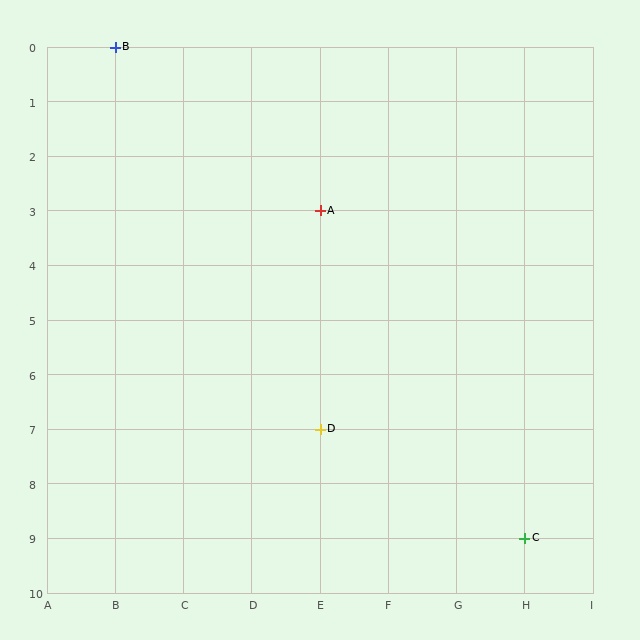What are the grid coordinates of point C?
Point C is at grid coordinates (H, 9).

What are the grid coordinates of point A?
Point A is at grid coordinates (E, 3).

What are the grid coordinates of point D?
Point D is at grid coordinates (E, 7).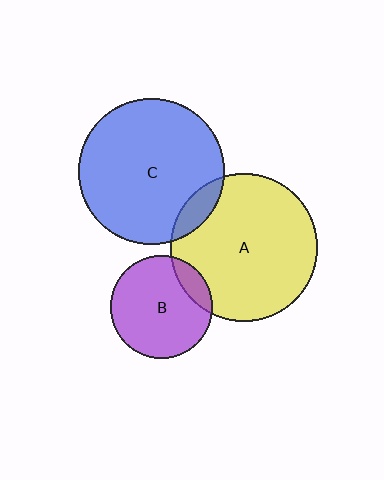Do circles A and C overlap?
Yes.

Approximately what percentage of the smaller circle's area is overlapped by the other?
Approximately 10%.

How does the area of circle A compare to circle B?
Approximately 2.1 times.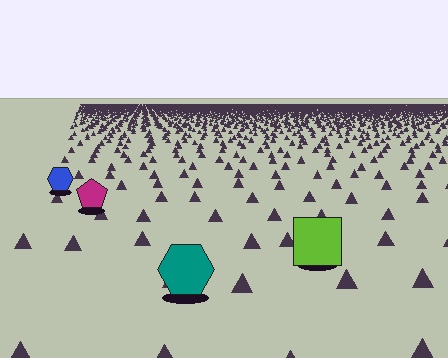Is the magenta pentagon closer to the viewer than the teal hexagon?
No. The teal hexagon is closer — you can tell from the texture gradient: the ground texture is coarser near it.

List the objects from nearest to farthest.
From nearest to farthest: the teal hexagon, the lime square, the magenta pentagon, the blue hexagon.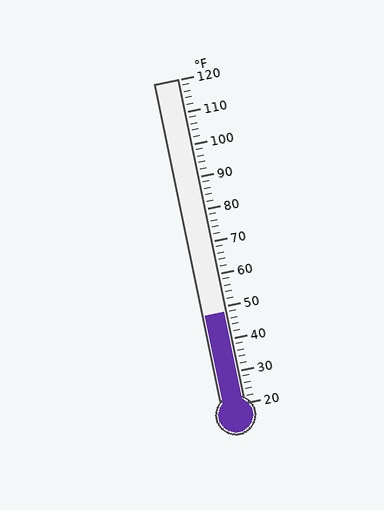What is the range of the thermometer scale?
The thermometer scale ranges from 20°F to 120°F.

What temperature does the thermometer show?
The thermometer shows approximately 48°F.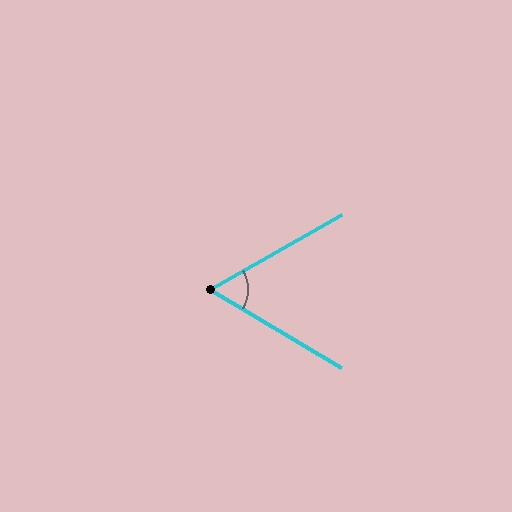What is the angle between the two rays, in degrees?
Approximately 61 degrees.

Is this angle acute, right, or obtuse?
It is acute.